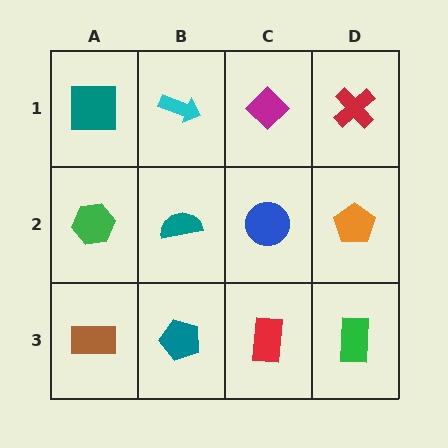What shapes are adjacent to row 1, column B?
A teal semicircle (row 2, column B), a teal square (row 1, column A), a magenta diamond (row 1, column C).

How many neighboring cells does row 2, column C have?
4.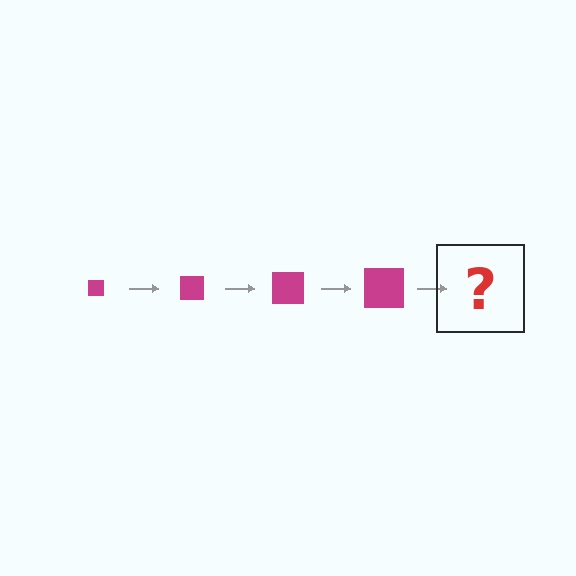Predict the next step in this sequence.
The next step is a magenta square, larger than the previous one.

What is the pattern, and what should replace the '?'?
The pattern is that the square gets progressively larger each step. The '?' should be a magenta square, larger than the previous one.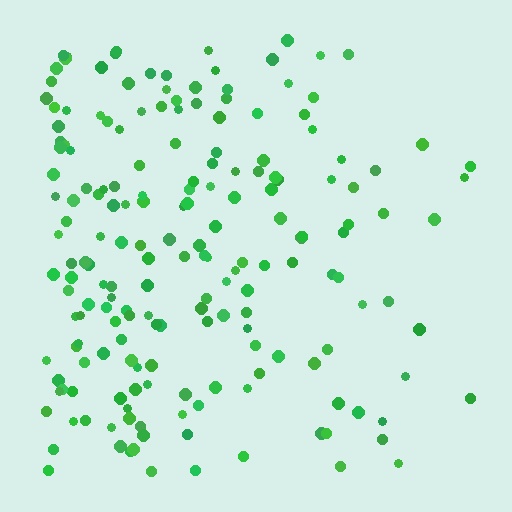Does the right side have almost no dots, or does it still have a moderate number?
Still a moderate number, just noticeably fewer than the left.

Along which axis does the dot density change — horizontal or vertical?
Horizontal.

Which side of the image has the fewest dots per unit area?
The right.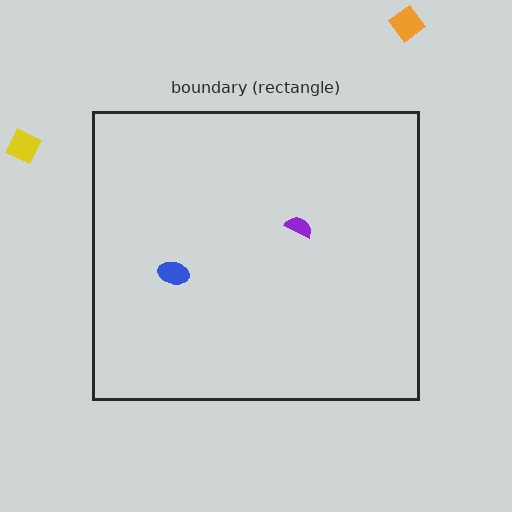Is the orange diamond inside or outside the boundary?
Outside.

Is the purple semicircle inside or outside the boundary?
Inside.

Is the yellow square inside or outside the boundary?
Outside.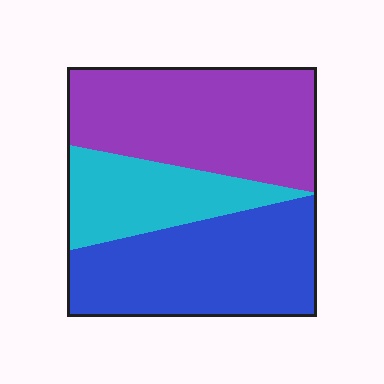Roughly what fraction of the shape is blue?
Blue takes up about three eighths (3/8) of the shape.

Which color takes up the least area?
Cyan, at roughly 20%.